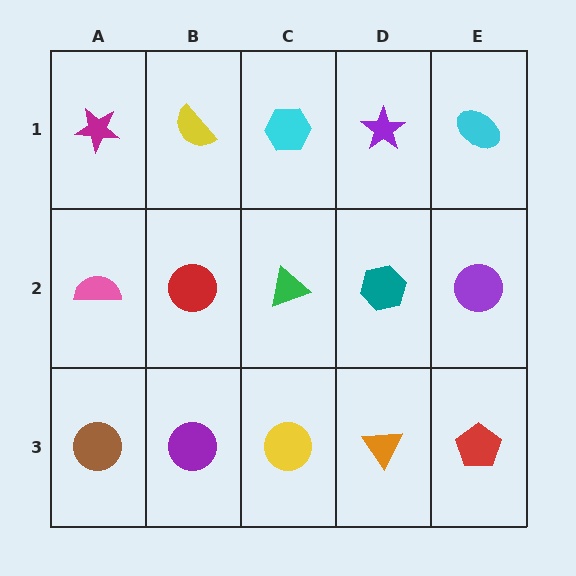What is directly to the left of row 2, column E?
A teal hexagon.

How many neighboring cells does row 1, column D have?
3.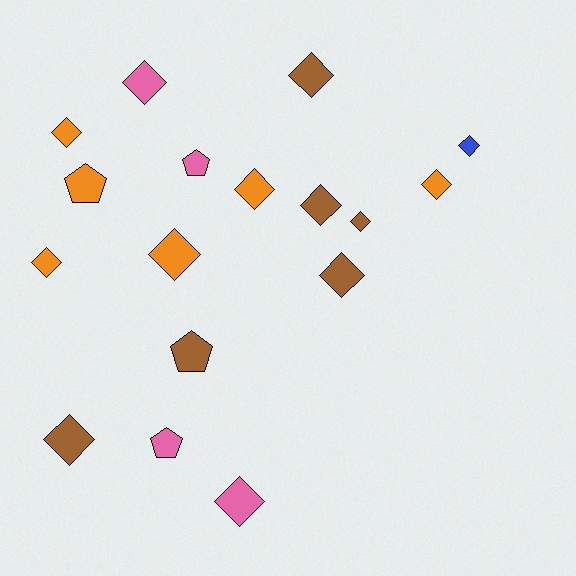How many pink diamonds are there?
There are 2 pink diamonds.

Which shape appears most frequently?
Diamond, with 13 objects.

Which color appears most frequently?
Orange, with 6 objects.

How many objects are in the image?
There are 17 objects.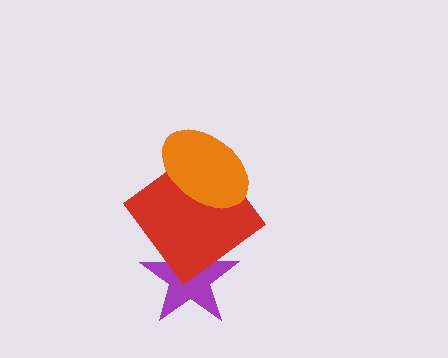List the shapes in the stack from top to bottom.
From top to bottom: the orange ellipse, the red diamond, the purple star.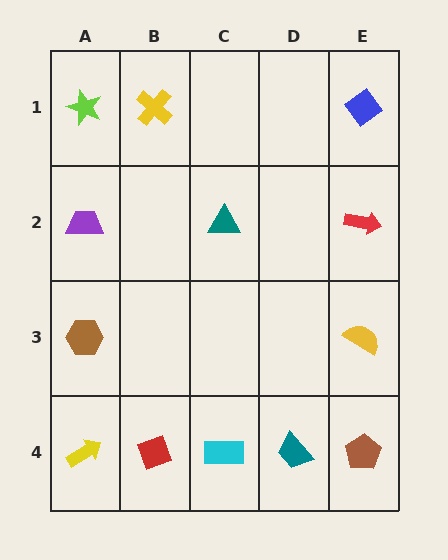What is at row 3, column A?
A brown hexagon.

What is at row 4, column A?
A yellow arrow.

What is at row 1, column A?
A lime star.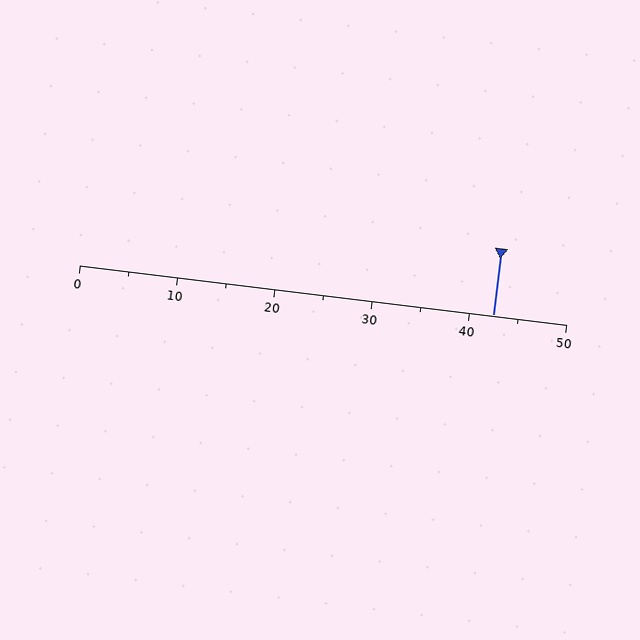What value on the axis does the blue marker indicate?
The marker indicates approximately 42.5.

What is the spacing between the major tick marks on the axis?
The major ticks are spaced 10 apart.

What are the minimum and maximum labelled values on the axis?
The axis runs from 0 to 50.